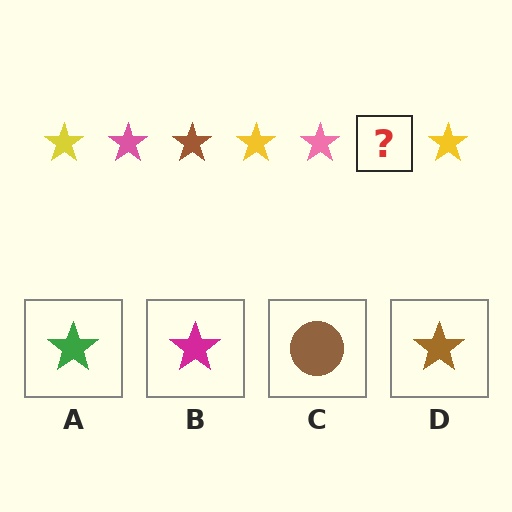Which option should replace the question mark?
Option D.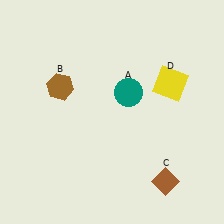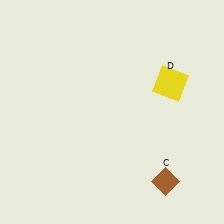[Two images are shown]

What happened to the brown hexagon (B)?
The brown hexagon (B) was removed in Image 2. It was in the top-left area of Image 1.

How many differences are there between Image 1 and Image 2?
There are 2 differences between the two images.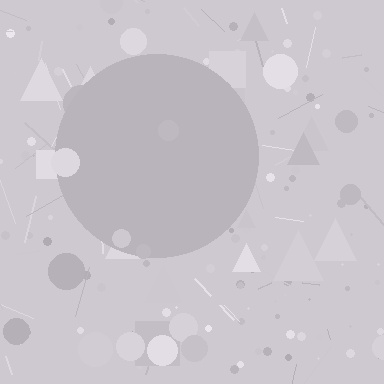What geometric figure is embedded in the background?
A circle is embedded in the background.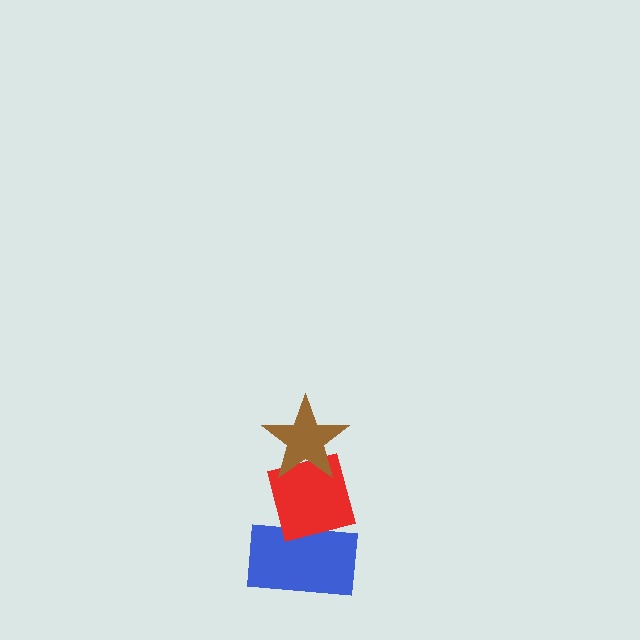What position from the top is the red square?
The red square is 2nd from the top.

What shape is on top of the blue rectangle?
The red square is on top of the blue rectangle.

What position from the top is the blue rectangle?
The blue rectangle is 3rd from the top.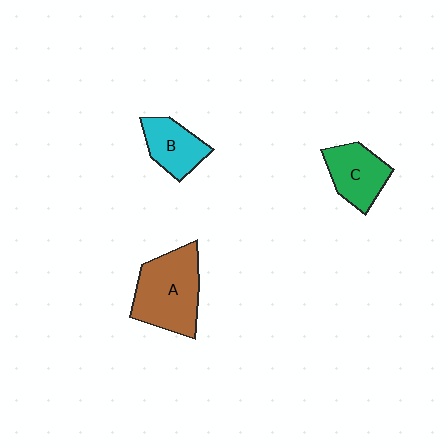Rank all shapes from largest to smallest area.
From largest to smallest: A (brown), C (green), B (cyan).